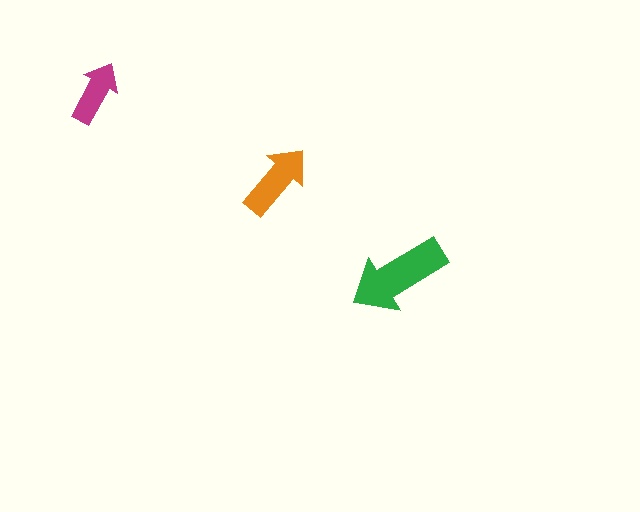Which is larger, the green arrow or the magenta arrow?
The green one.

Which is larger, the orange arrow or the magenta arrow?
The orange one.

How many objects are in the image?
There are 3 objects in the image.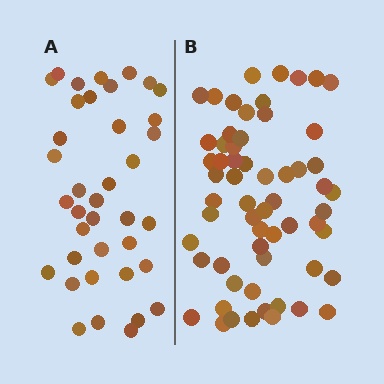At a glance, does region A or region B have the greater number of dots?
Region B (the right region) has more dots.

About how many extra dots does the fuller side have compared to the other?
Region B has approximately 20 more dots than region A.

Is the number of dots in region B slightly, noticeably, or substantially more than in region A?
Region B has substantially more. The ratio is roughly 1.6 to 1.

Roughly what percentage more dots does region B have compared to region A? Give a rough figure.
About 60% more.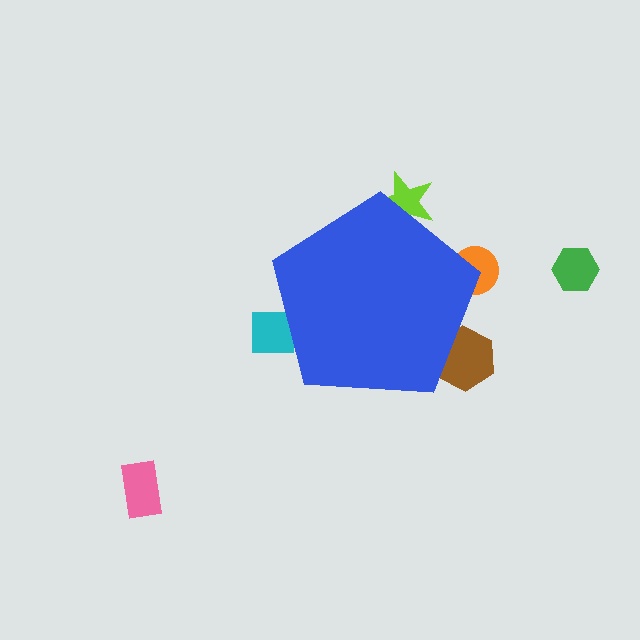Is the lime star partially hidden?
Yes, the lime star is partially hidden behind the blue pentagon.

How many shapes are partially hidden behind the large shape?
4 shapes are partially hidden.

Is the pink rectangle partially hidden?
No, the pink rectangle is fully visible.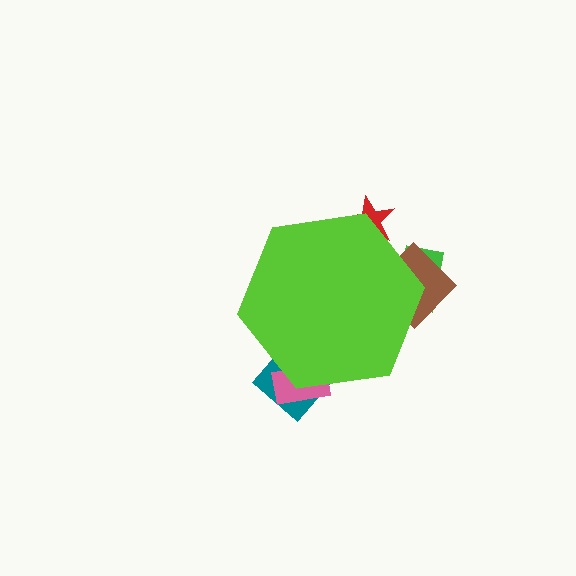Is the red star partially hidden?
Yes, the red star is partially hidden behind the lime hexagon.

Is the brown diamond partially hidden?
Yes, the brown diamond is partially hidden behind the lime hexagon.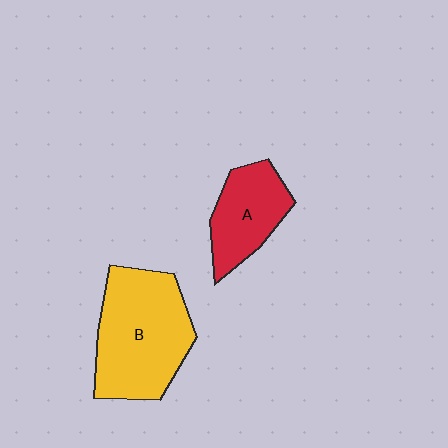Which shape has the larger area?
Shape B (yellow).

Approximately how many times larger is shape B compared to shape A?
Approximately 1.7 times.